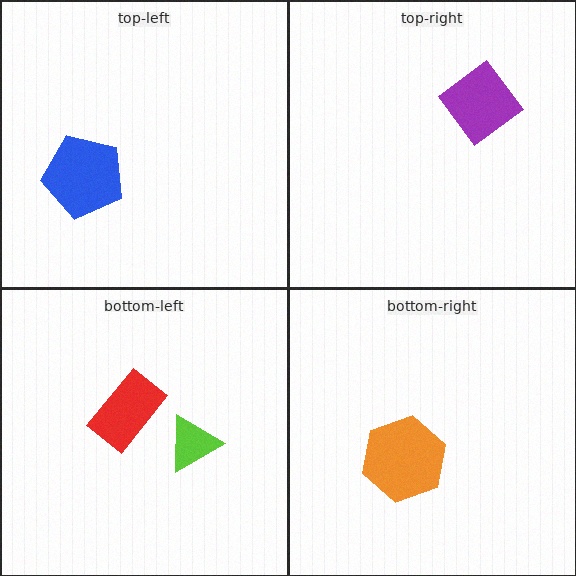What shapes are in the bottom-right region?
The orange hexagon.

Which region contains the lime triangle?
The bottom-left region.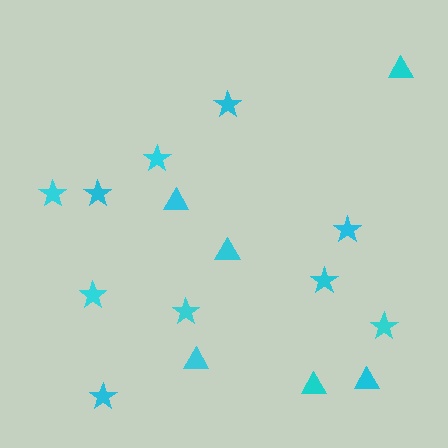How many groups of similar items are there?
There are 2 groups: one group of stars (10) and one group of triangles (6).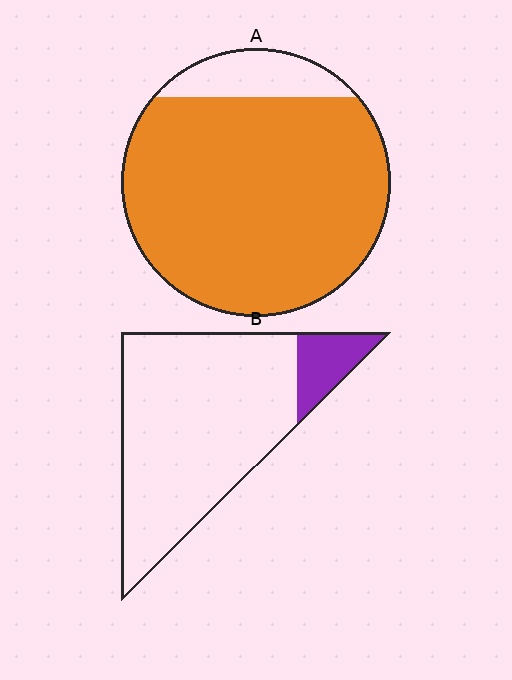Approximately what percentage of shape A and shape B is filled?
A is approximately 90% and B is approximately 10%.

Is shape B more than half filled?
No.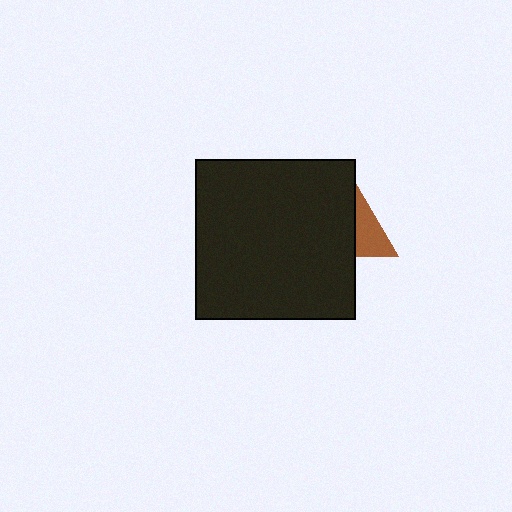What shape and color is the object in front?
The object in front is a black square.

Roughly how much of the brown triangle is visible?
A small part of it is visible (roughly 36%).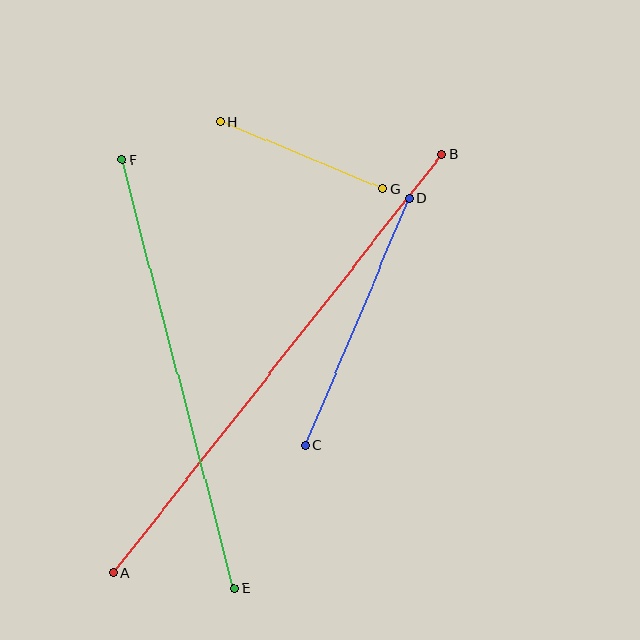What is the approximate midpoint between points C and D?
The midpoint is at approximately (357, 322) pixels.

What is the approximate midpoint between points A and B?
The midpoint is at approximately (278, 363) pixels.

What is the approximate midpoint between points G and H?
The midpoint is at approximately (302, 156) pixels.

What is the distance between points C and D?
The distance is approximately 268 pixels.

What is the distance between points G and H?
The distance is approximately 176 pixels.